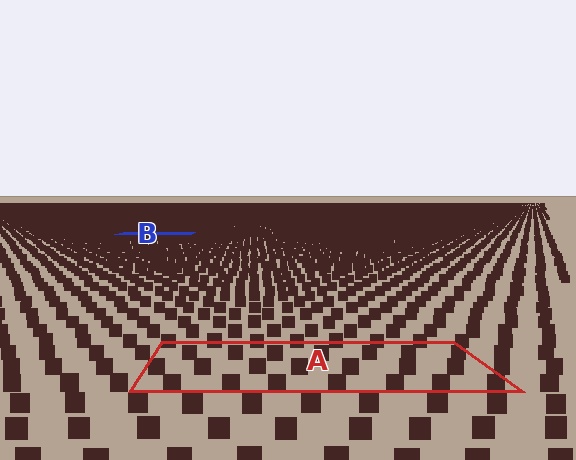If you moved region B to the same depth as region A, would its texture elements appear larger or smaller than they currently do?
They would appear larger. At a closer depth, the same texture elements are projected at a bigger on-screen size.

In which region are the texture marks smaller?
The texture marks are smaller in region B, because it is farther away.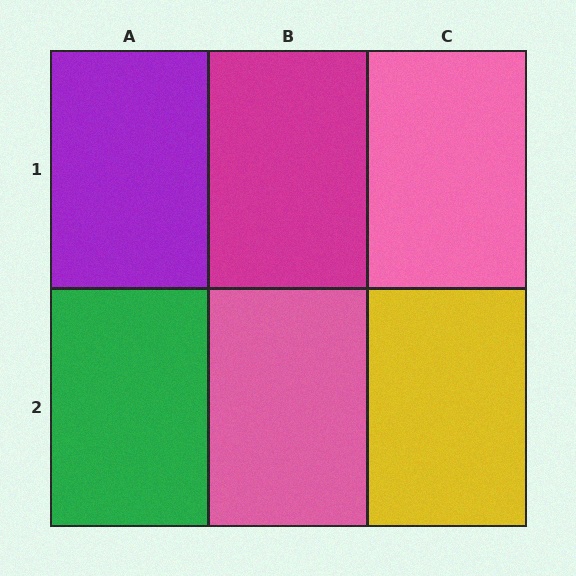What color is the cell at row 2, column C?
Yellow.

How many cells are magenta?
1 cell is magenta.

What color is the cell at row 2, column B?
Pink.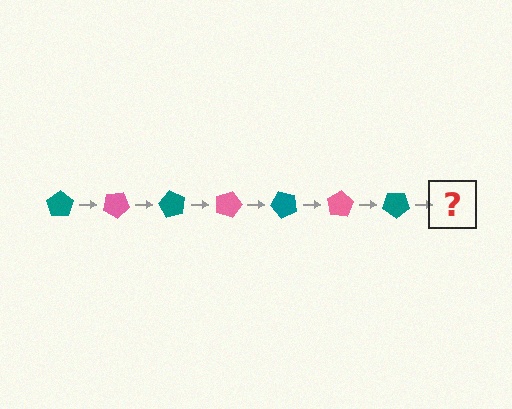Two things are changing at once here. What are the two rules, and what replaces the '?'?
The two rules are that it rotates 30 degrees each step and the color cycles through teal and pink. The '?' should be a pink pentagon, rotated 210 degrees from the start.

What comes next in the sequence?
The next element should be a pink pentagon, rotated 210 degrees from the start.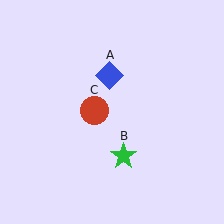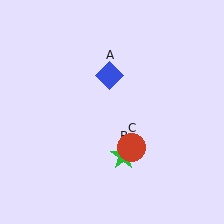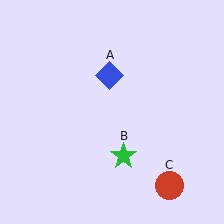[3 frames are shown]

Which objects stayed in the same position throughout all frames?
Blue diamond (object A) and green star (object B) remained stationary.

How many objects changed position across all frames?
1 object changed position: red circle (object C).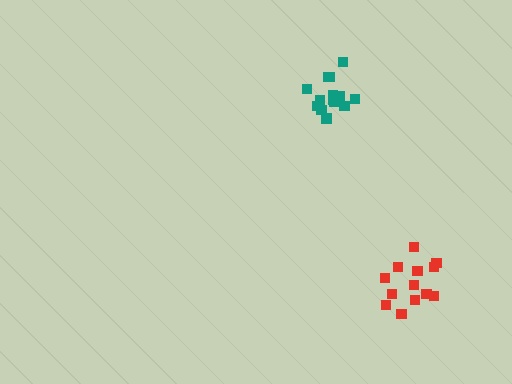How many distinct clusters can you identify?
There are 2 distinct clusters.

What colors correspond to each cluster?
The clusters are colored: teal, red.